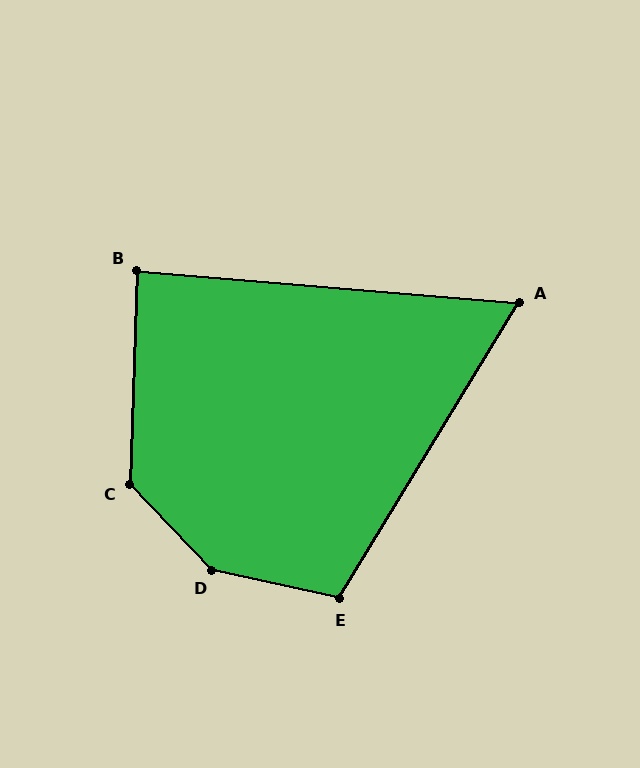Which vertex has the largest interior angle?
D, at approximately 146 degrees.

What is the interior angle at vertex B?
Approximately 87 degrees (approximately right).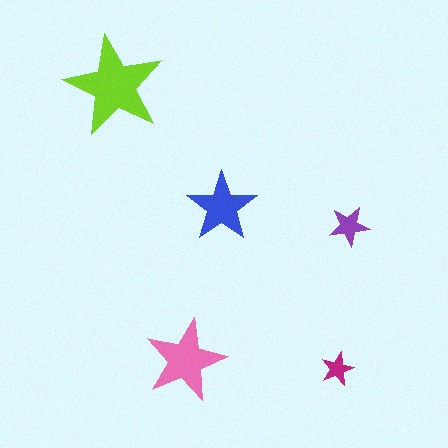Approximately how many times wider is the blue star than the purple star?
About 1.5 times wider.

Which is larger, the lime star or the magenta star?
The lime one.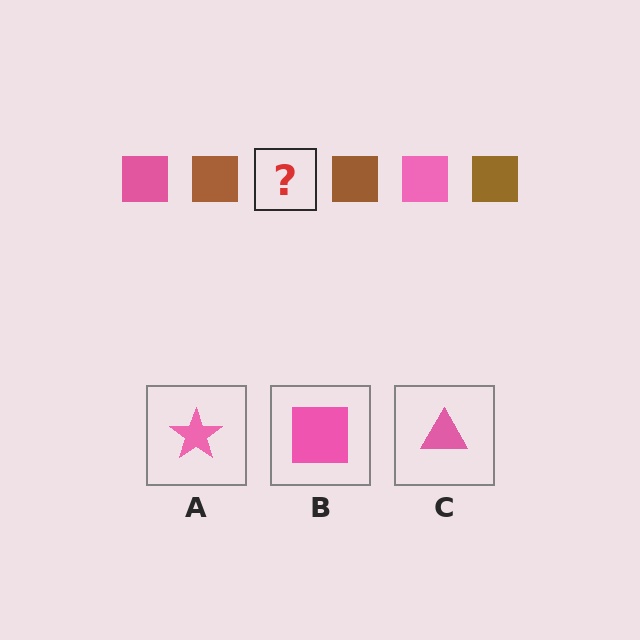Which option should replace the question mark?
Option B.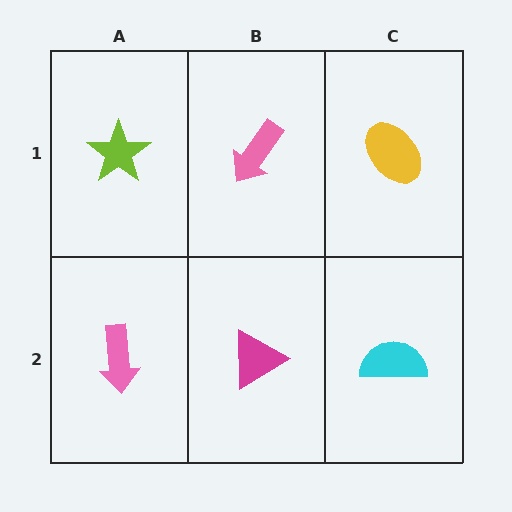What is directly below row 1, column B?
A magenta triangle.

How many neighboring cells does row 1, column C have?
2.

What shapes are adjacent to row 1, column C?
A cyan semicircle (row 2, column C), a pink arrow (row 1, column B).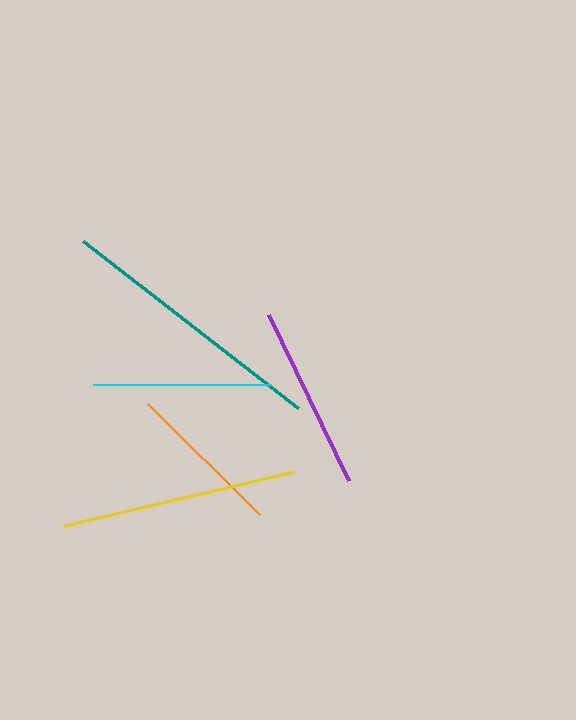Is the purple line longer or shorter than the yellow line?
The yellow line is longer than the purple line.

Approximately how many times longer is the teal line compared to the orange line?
The teal line is approximately 1.7 times the length of the orange line.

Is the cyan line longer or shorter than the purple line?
The purple line is longer than the cyan line.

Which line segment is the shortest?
The orange line is the shortest at approximately 157 pixels.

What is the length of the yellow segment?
The yellow segment is approximately 236 pixels long.